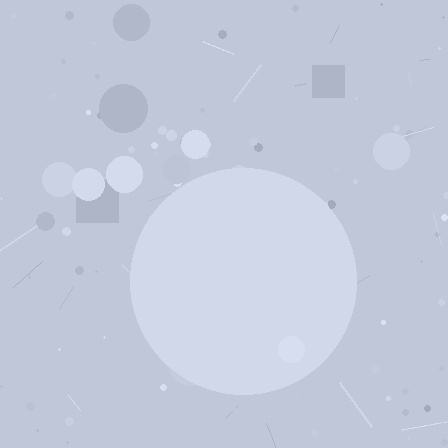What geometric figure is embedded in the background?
A circle is embedded in the background.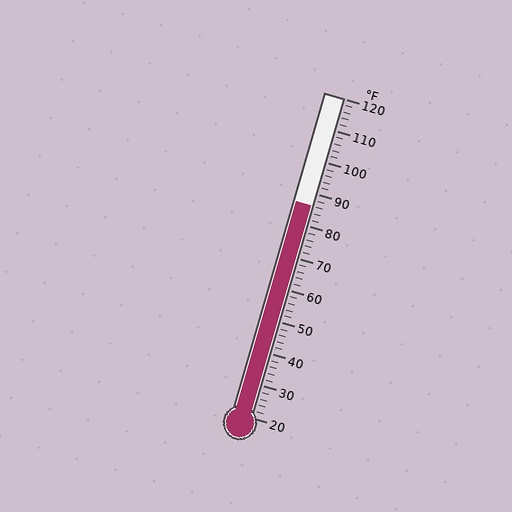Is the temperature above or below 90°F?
The temperature is below 90°F.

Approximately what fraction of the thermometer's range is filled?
The thermometer is filled to approximately 65% of its range.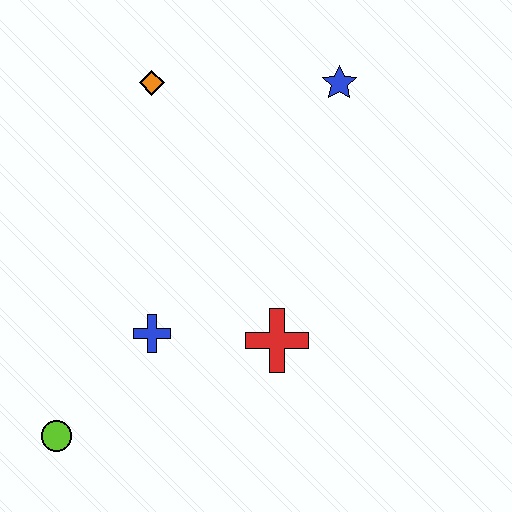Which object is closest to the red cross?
The blue cross is closest to the red cross.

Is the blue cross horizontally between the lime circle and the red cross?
Yes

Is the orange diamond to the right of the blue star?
No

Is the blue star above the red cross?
Yes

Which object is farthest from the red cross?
The orange diamond is farthest from the red cross.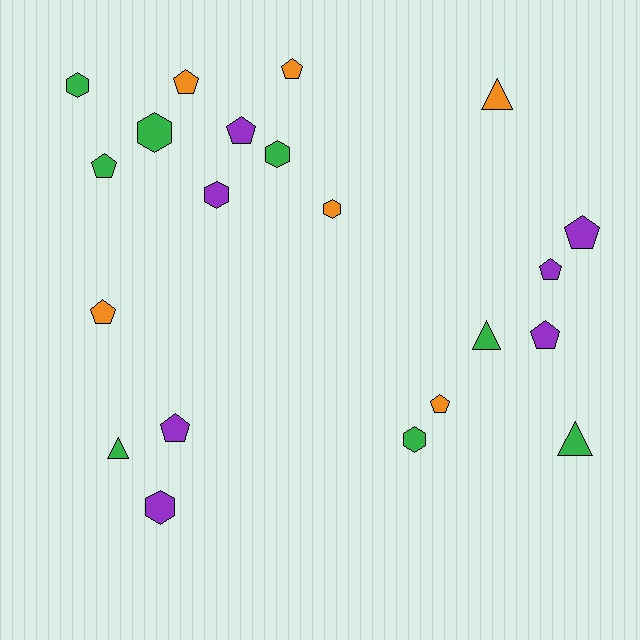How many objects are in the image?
There are 21 objects.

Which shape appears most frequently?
Pentagon, with 10 objects.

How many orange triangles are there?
There is 1 orange triangle.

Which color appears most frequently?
Green, with 8 objects.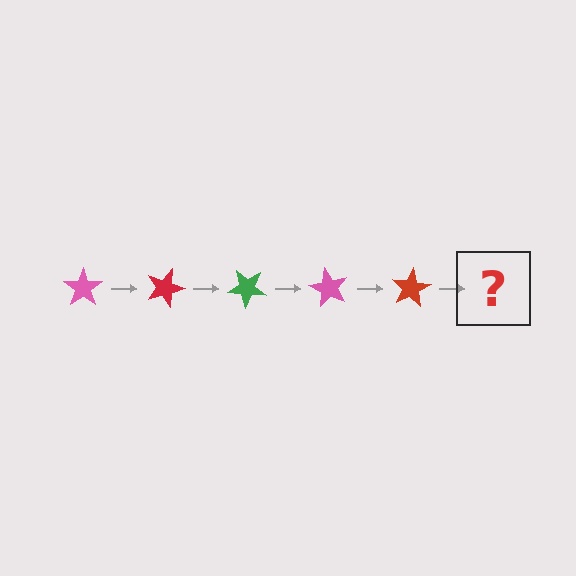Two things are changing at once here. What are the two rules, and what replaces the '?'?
The two rules are that it rotates 20 degrees each step and the color cycles through pink, red, and green. The '?' should be a green star, rotated 100 degrees from the start.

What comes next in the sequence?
The next element should be a green star, rotated 100 degrees from the start.